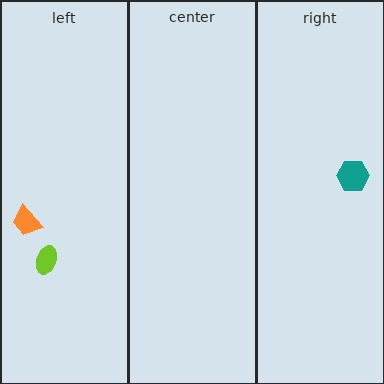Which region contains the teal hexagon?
The right region.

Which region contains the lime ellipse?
The left region.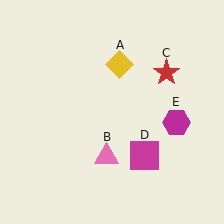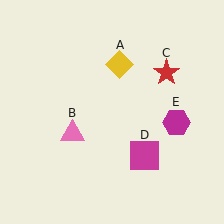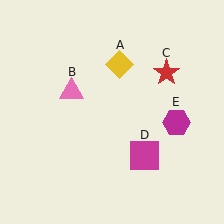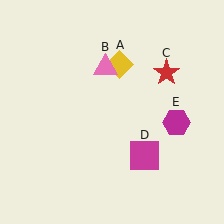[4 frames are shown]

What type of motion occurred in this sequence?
The pink triangle (object B) rotated clockwise around the center of the scene.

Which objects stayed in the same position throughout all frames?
Yellow diamond (object A) and red star (object C) and magenta square (object D) and magenta hexagon (object E) remained stationary.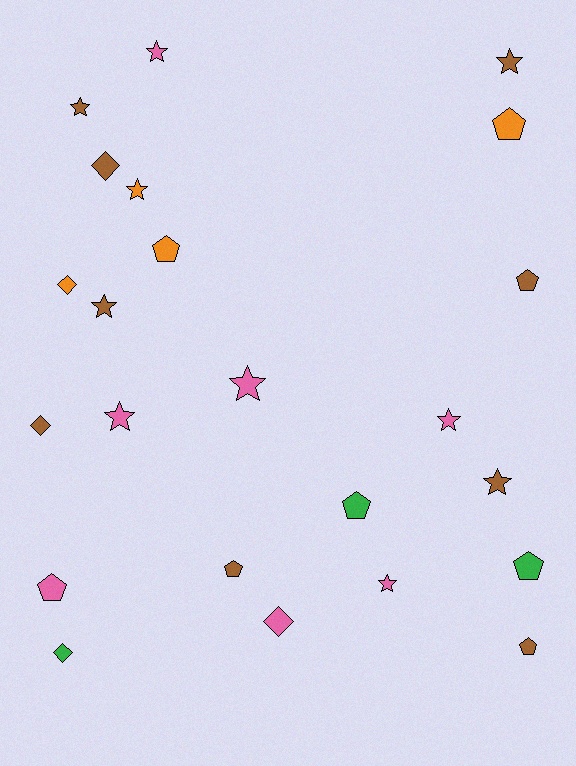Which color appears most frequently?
Brown, with 9 objects.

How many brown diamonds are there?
There are 2 brown diamonds.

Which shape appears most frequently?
Star, with 10 objects.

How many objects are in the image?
There are 23 objects.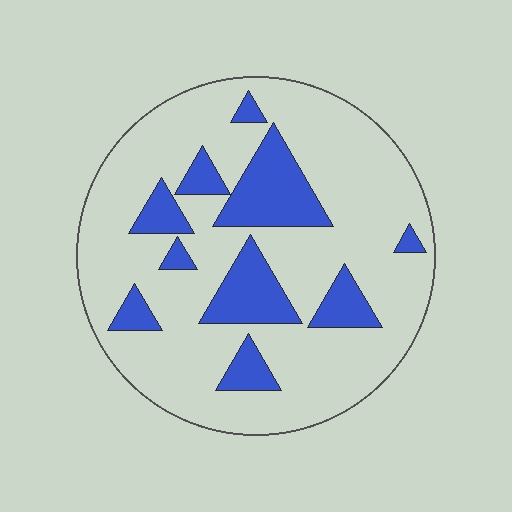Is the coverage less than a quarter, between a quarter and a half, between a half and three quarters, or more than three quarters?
Less than a quarter.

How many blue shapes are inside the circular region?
10.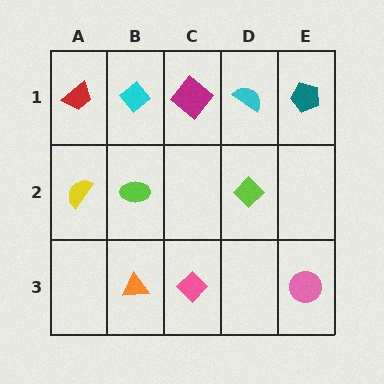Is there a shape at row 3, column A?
No, that cell is empty.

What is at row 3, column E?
A pink circle.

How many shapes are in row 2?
3 shapes.